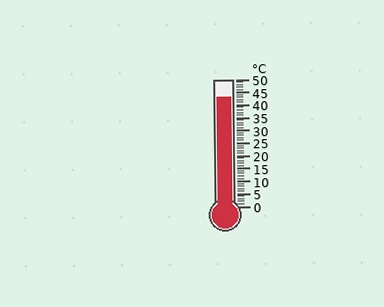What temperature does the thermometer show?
The thermometer shows approximately 43°C.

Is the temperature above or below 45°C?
The temperature is below 45°C.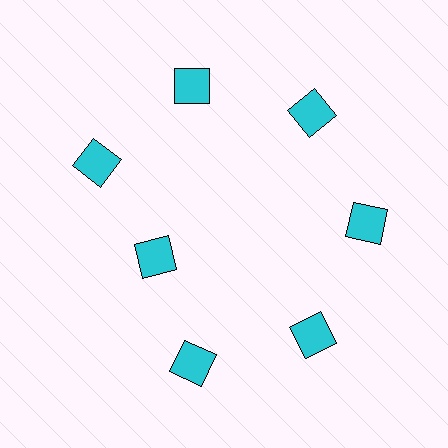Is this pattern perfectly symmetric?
No. The 7 cyan diamonds are arranged in a ring, but one element near the 8 o'clock position is pulled inward toward the center, breaking the 7-fold rotational symmetry.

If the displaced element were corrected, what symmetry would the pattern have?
It would have 7-fold rotational symmetry — the pattern would map onto itself every 51 degrees.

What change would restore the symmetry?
The symmetry would be restored by moving it outward, back onto the ring so that all 7 diamonds sit at equal angles and equal distance from the center.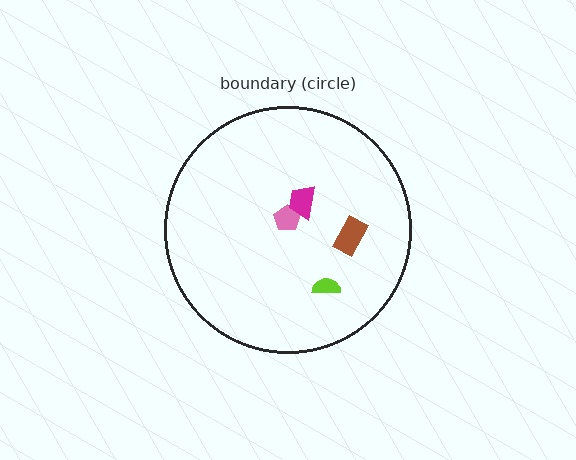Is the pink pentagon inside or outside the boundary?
Inside.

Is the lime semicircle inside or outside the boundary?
Inside.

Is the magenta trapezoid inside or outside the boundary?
Inside.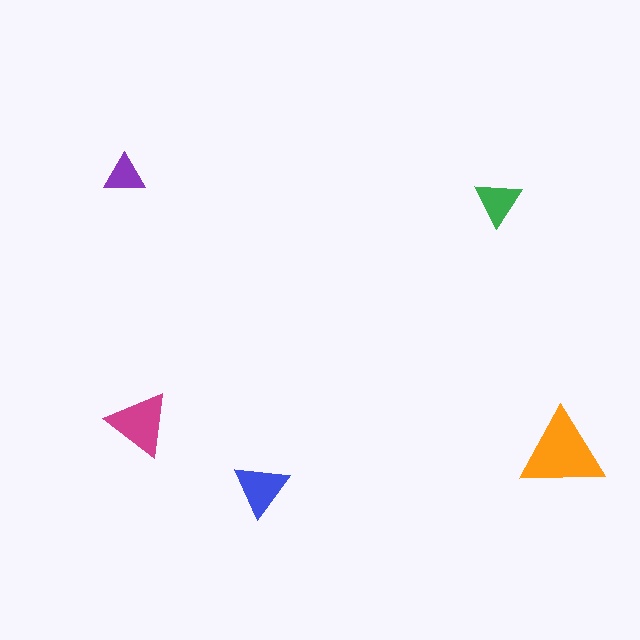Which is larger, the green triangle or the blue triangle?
The blue one.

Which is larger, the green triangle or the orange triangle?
The orange one.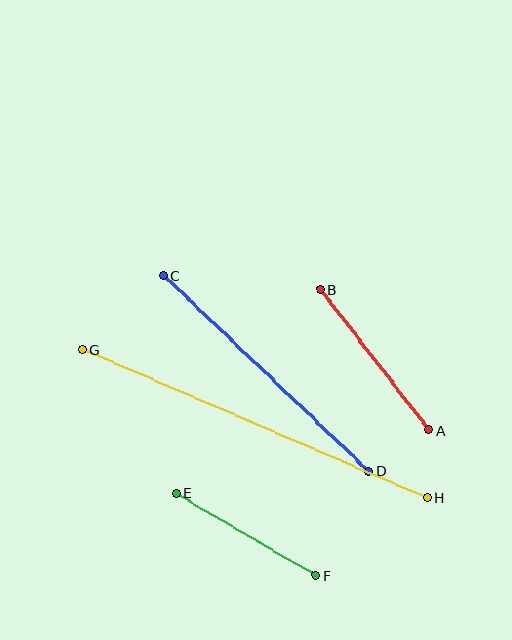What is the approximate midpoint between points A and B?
The midpoint is at approximately (375, 360) pixels.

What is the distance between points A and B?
The distance is approximately 178 pixels.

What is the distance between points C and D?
The distance is approximately 284 pixels.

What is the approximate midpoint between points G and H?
The midpoint is at approximately (255, 424) pixels.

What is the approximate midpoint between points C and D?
The midpoint is at approximately (266, 373) pixels.